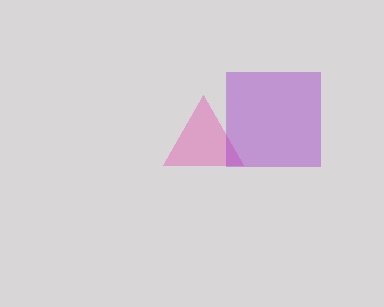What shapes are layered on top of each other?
The layered shapes are: a pink triangle, a purple square.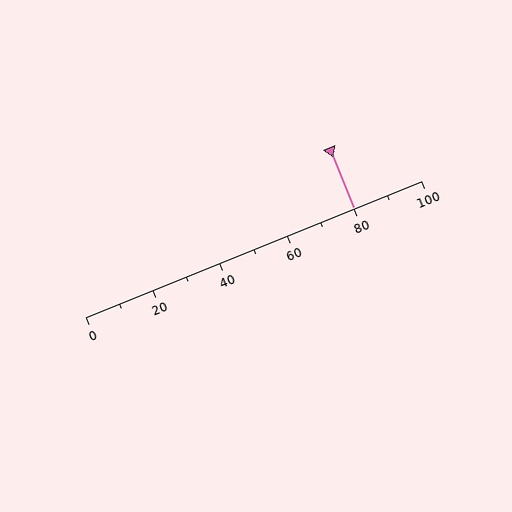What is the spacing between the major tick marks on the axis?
The major ticks are spaced 20 apart.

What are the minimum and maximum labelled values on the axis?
The axis runs from 0 to 100.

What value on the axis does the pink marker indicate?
The marker indicates approximately 80.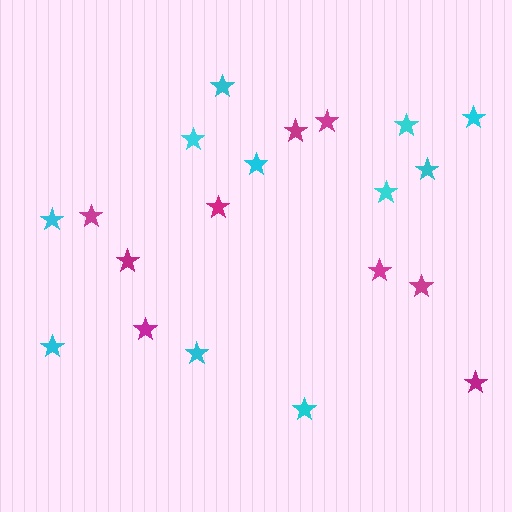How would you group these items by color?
There are 2 groups: one group of cyan stars (11) and one group of magenta stars (9).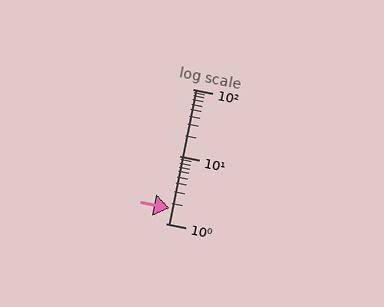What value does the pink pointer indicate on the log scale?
The pointer indicates approximately 1.7.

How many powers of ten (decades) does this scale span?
The scale spans 2 decades, from 1 to 100.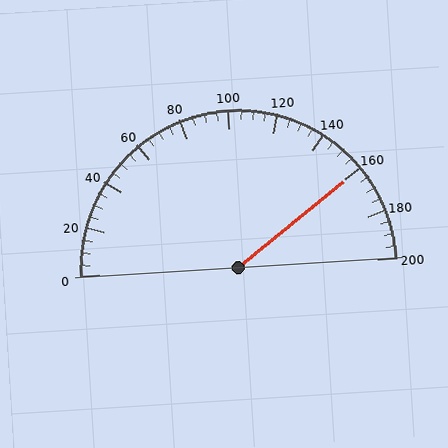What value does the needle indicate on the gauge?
The needle indicates approximately 160.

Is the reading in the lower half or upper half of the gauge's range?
The reading is in the upper half of the range (0 to 200).